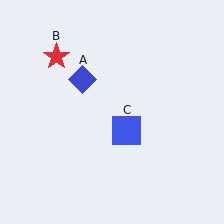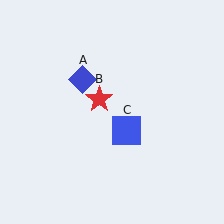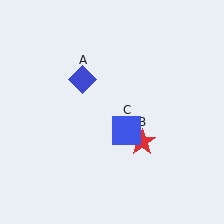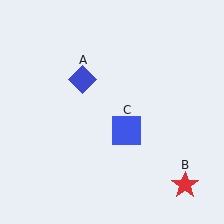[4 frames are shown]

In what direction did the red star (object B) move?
The red star (object B) moved down and to the right.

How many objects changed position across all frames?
1 object changed position: red star (object B).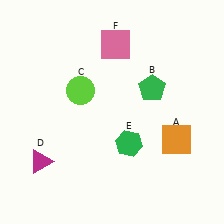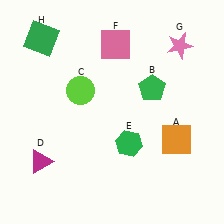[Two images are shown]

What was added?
A pink star (G), a green square (H) were added in Image 2.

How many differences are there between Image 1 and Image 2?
There are 2 differences between the two images.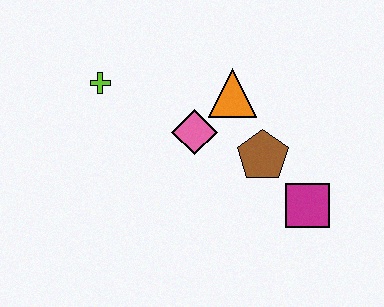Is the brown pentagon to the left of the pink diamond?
No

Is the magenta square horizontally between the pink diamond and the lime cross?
No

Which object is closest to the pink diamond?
The orange triangle is closest to the pink diamond.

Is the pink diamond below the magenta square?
No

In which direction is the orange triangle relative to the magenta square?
The orange triangle is above the magenta square.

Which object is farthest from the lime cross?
The magenta square is farthest from the lime cross.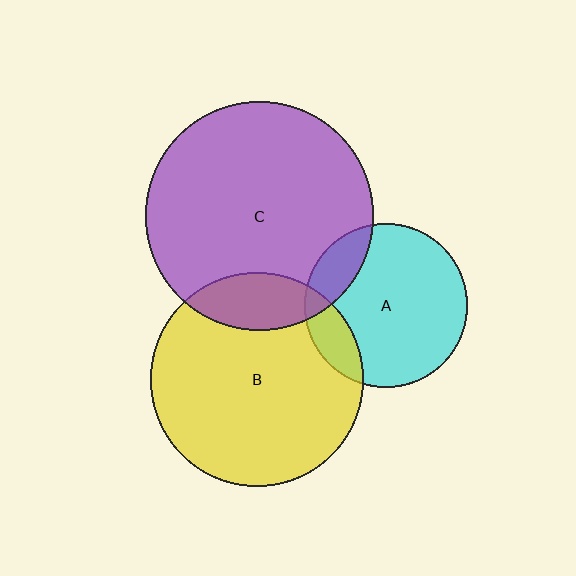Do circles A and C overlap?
Yes.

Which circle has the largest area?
Circle C (purple).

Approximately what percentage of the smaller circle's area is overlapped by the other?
Approximately 15%.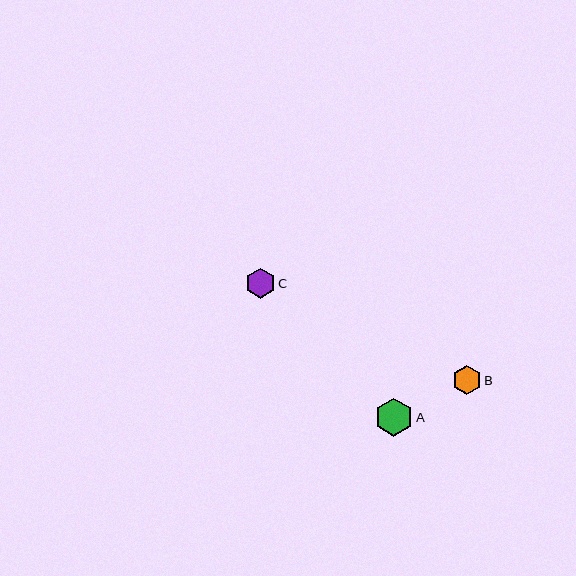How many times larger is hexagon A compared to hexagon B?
Hexagon A is approximately 1.3 times the size of hexagon B.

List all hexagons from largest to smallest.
From largest to smallest: A, C, B.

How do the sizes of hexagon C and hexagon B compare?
Hexagon C and hexagon B are approximately the same size.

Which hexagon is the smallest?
Hexagon B is the smallest with a size of approximately 29 pixels.